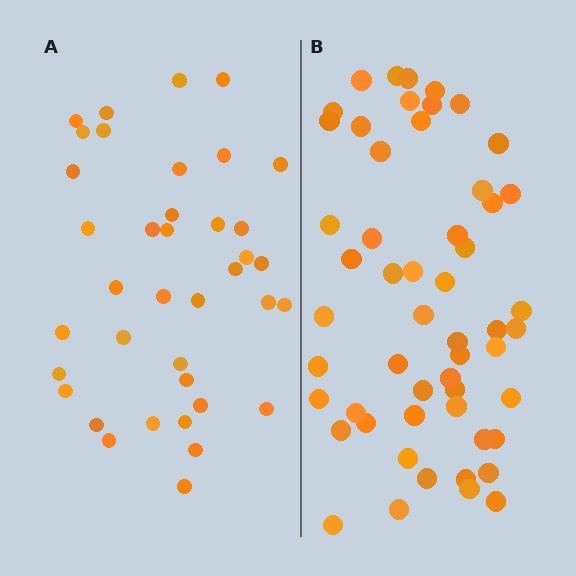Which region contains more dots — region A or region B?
Region B (the right region) has more dots.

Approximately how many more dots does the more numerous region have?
Region B has approximately 15 more dots than region A.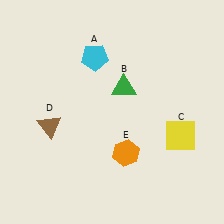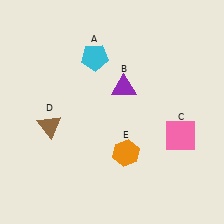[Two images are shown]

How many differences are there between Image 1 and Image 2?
There are 2 differences between the two images.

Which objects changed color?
B changed from green to purple. C changed from yellow to pink.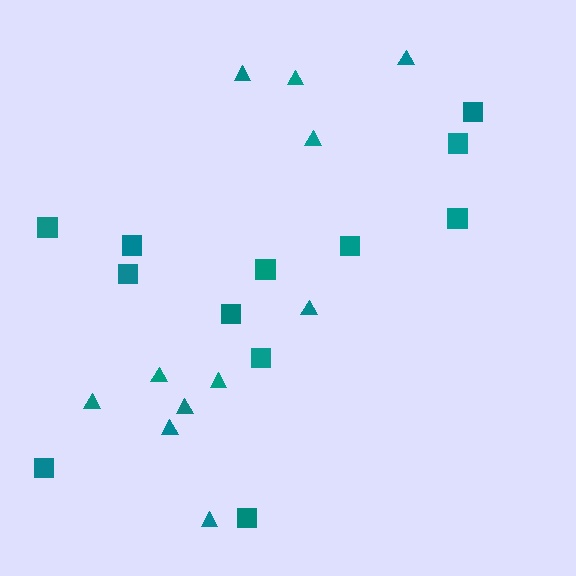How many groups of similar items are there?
There are 2 groups: one group of triangles (11) and one group of squares (12).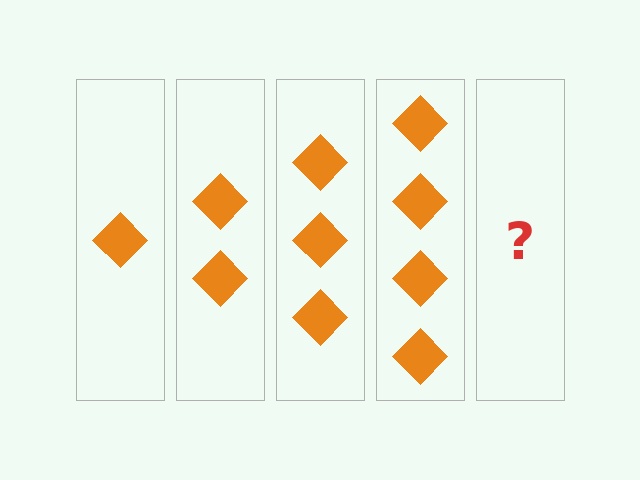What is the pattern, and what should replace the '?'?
The pattern is that each step adds one more diamond. The '?' should be 5 diamonds.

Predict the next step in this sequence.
The next step is 5 diamonds.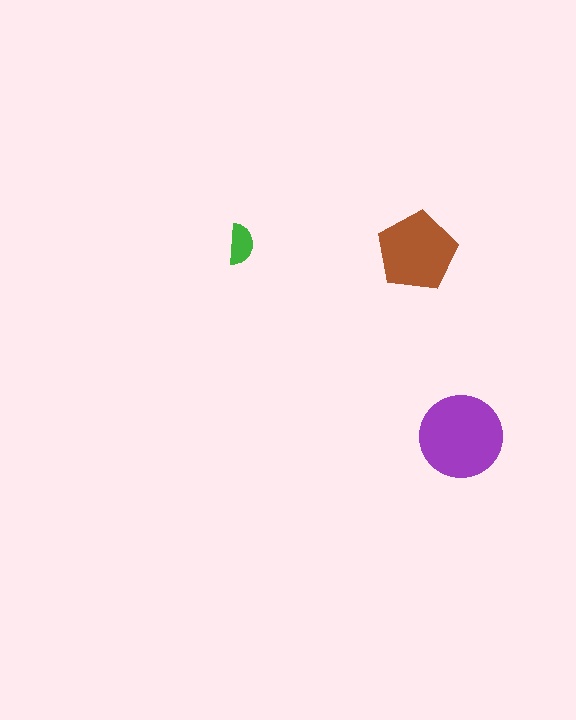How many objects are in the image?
There are 3 objects in the image.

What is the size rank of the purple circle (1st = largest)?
1st.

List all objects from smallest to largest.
The green semicircle, the brown pentagon, the purple circle.